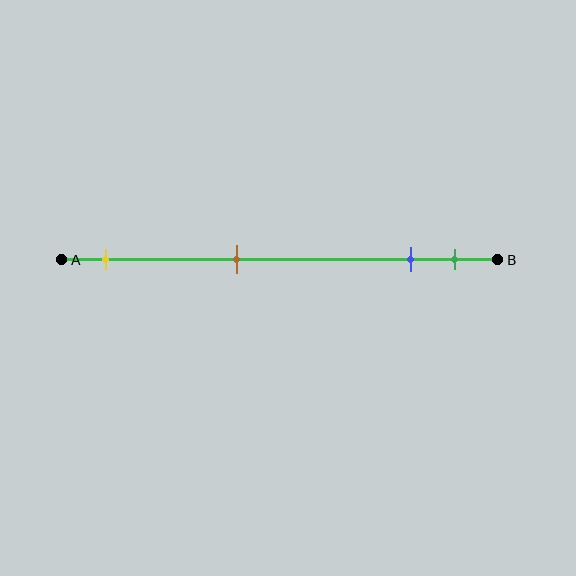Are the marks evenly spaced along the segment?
No, the marks are not evenly spaced.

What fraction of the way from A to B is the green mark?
The green mark is approximately 90% (0.9) of the way from A to B.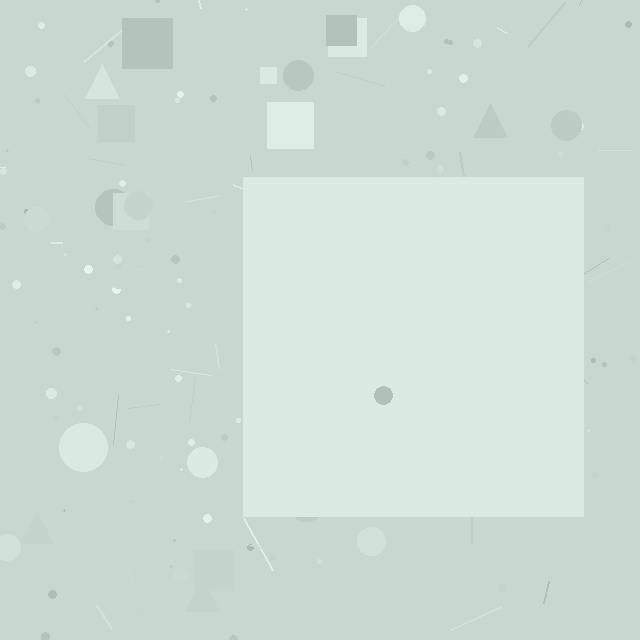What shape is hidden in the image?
A square is hidden in the image.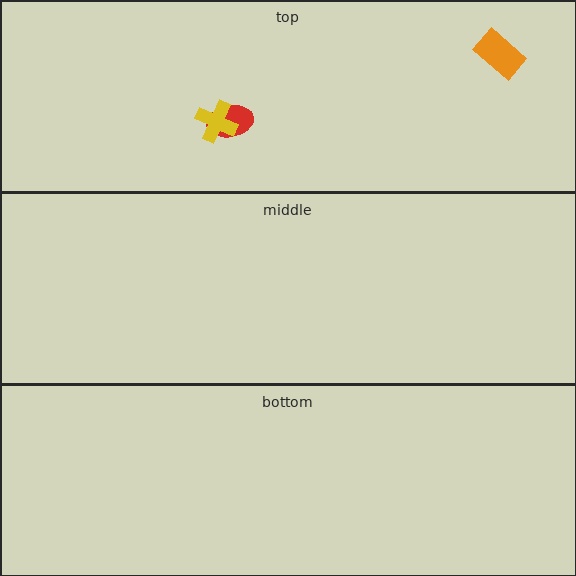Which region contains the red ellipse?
The top region.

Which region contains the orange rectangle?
The top region.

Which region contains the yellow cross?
The top region.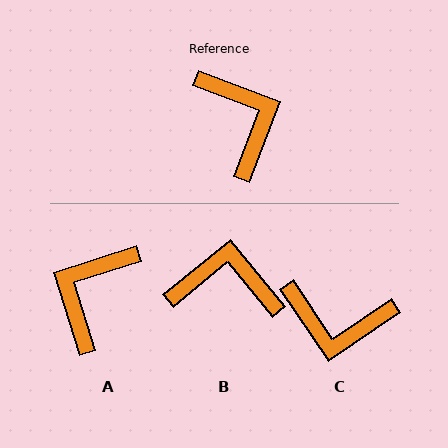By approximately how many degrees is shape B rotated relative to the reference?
Approximately 60 degrees counter-clockwise.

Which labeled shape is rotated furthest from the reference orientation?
A, about 128 degrees away.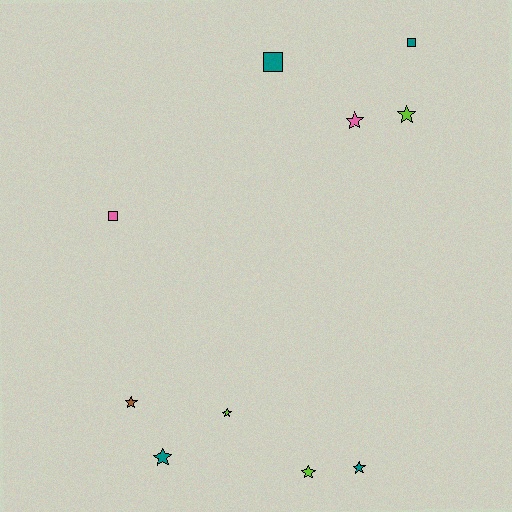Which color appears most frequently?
Teal, with 4 objects.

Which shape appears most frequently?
Star, with 7 objects.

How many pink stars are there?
There is 1 pink star.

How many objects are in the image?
There are 10 objects.